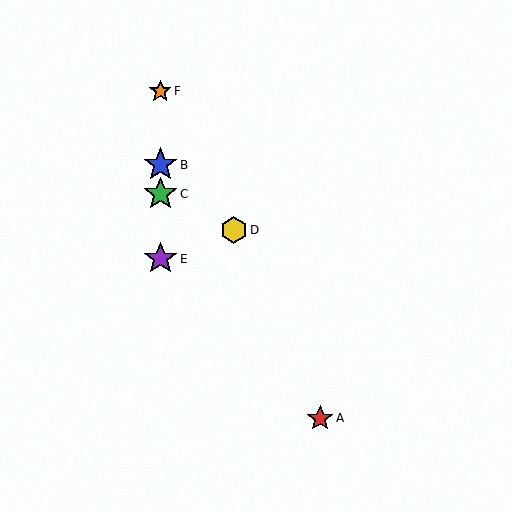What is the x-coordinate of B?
Object B is at x≈160.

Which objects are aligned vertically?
Objects B, C, E, F are aligned vertically.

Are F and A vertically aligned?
No, F is at x≈160 and A is at x≈320.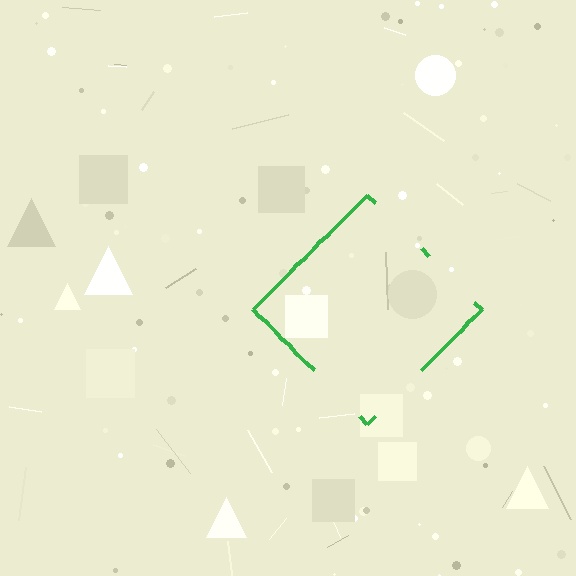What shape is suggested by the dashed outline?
The dashed outline suggests a diamond.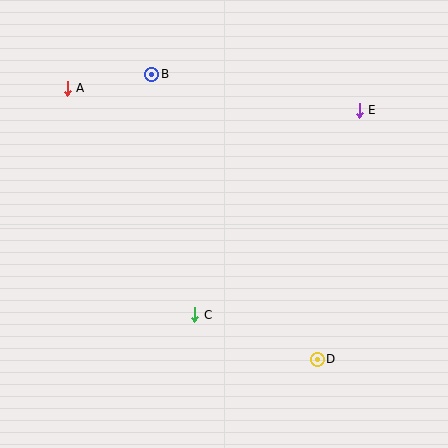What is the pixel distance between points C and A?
The distance between C and A is 260 pixels.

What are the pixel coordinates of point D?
Point D is at (317, 359).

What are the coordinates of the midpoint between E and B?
The midpoint between E and B is at (255, 92).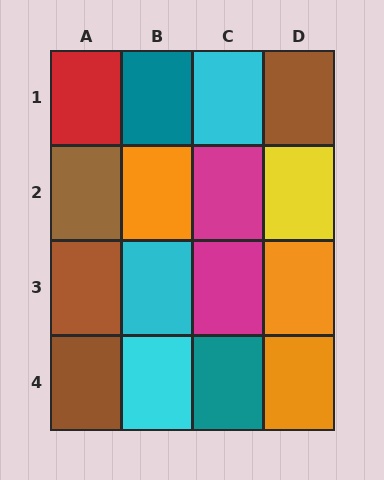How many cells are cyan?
3 cells are cyan.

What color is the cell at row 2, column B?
Orange.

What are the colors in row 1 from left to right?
Red, teal, cyan, brown.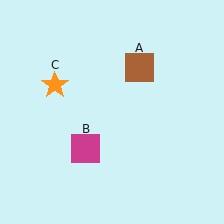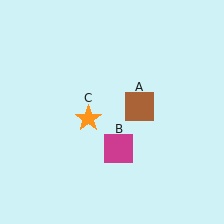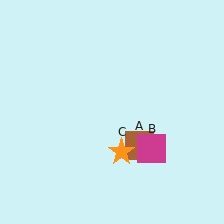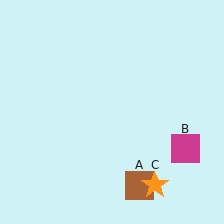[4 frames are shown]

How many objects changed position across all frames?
3 objects changed position: brown square (object A), magenta square (object B), orange star (object C).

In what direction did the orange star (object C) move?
The orange star (object C) moved down and to the right.